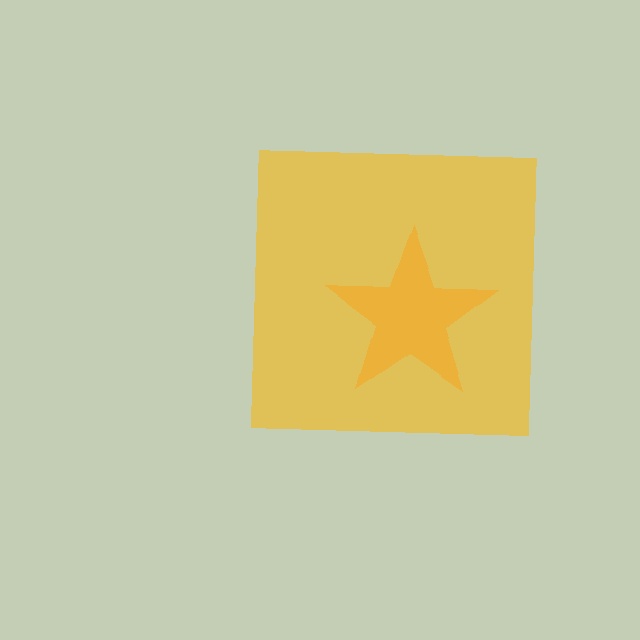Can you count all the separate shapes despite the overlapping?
Yes, there are 2 separate shapes.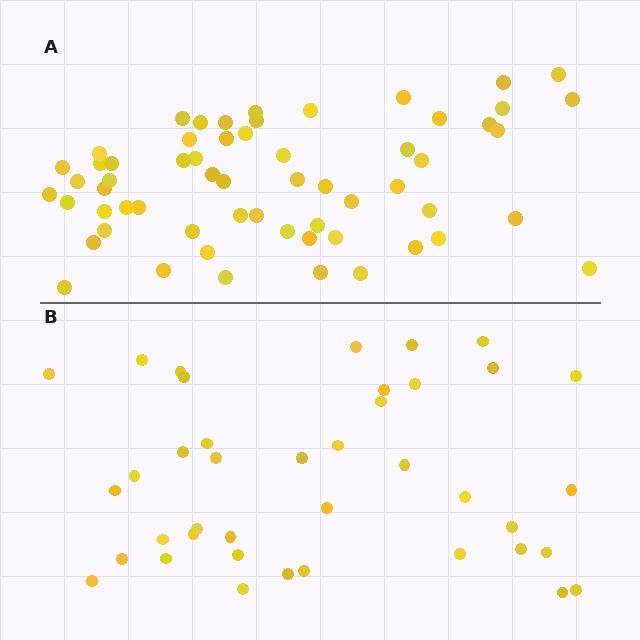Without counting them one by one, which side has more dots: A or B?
Region A (the top region) has more dots.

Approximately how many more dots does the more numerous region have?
Region A has approximately 20 more dots than region B.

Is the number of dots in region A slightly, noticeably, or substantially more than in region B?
Region A has substantially more. The ratio is roughly 1.5 to 1.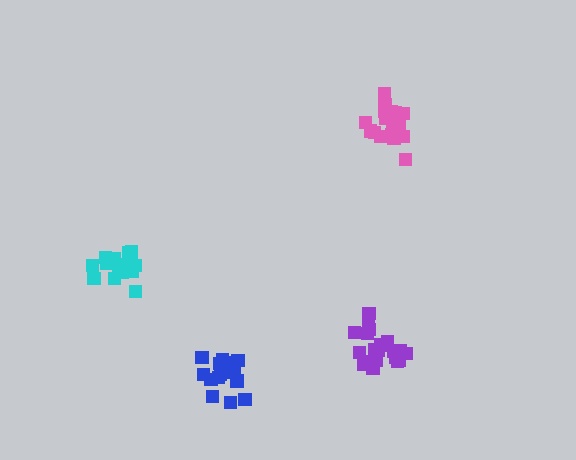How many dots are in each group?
Group 1: 20 dots, Group 2: 17 dots, Group 3: 17 dots, Group 4: 18 dots (72 total).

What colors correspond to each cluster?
The clusters are colored: purple, blue, cyan, pink.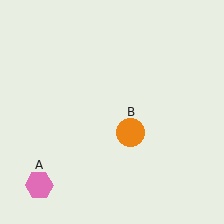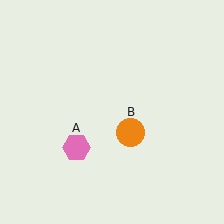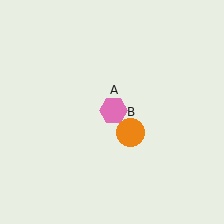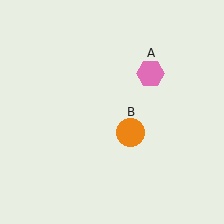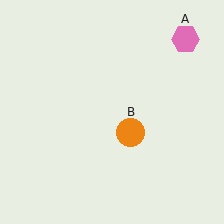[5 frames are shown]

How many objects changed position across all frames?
1 object changed position: pink hexagon (object A).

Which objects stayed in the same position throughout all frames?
Orange circle (object B) remained stationary.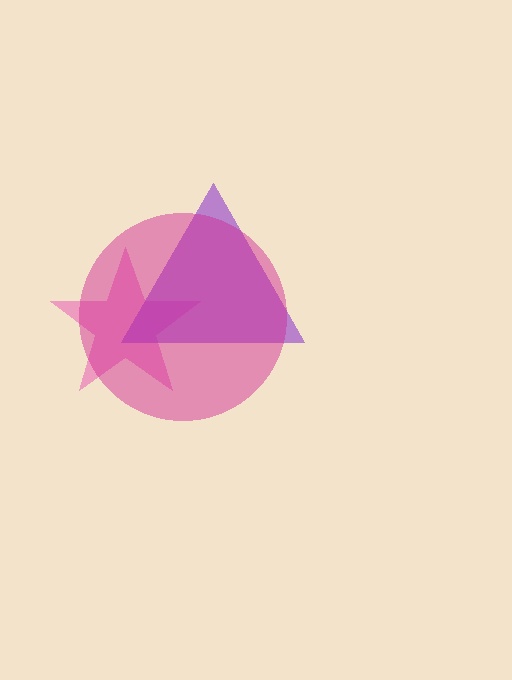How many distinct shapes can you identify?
There are 3 distinct shapes: a pink star, a purple triangle, a magenta circle.